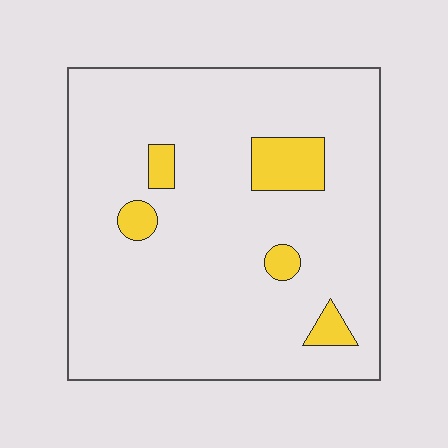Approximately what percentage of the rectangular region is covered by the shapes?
Approximately 10%.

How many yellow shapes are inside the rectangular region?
5.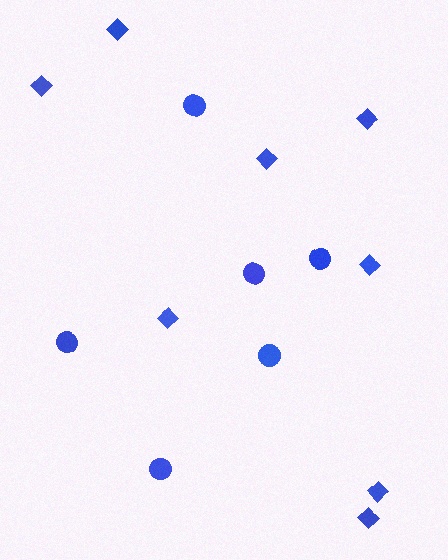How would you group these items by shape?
There are 2 groups: one group of circles (6) and one group of diamonds (8).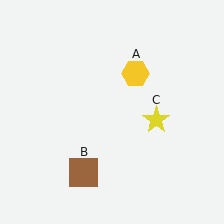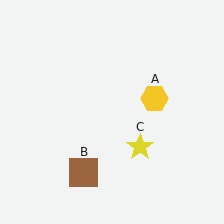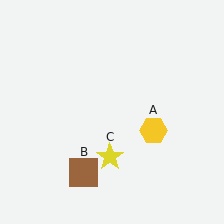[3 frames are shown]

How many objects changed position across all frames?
2 objects changed position: yellow hexagon (object A), yellow star (object C).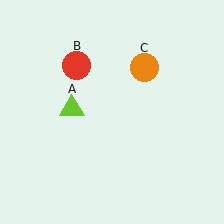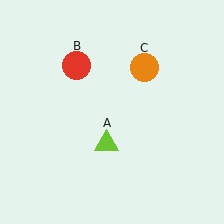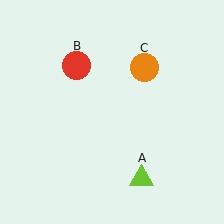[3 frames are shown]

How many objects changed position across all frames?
1 object changed position: lime triangle (object A).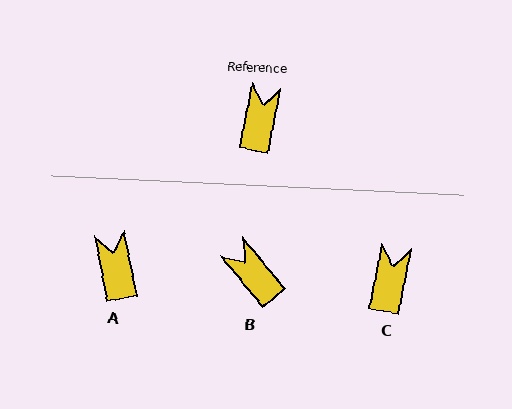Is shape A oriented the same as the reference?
No, it is off by about 22 degrees.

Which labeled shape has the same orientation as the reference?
C.